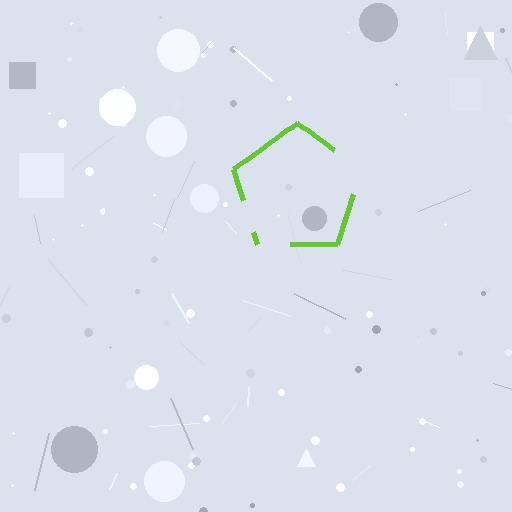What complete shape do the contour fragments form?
The contour fragments form a pentagon.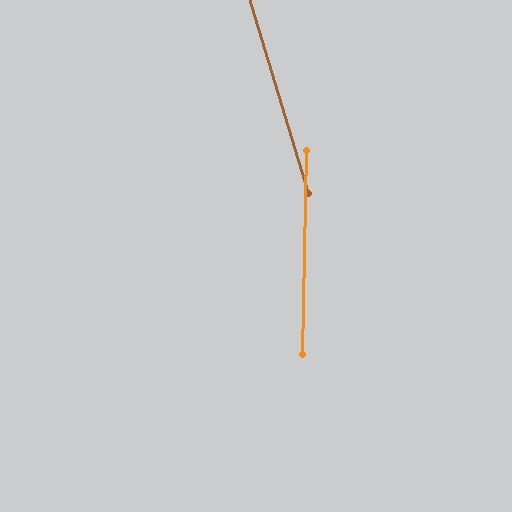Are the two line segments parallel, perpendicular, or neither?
Neither parallel nor perpendicular — they differ by about 18°.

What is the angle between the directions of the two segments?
Approximately 18 degrees.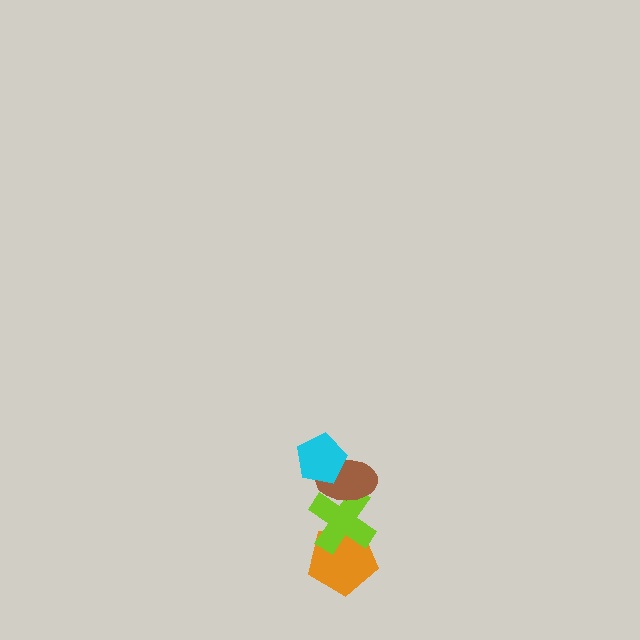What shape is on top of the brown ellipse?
The cyan pentagon is on top of the brown ellipse.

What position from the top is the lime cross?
The lime cross is 3rd from the top.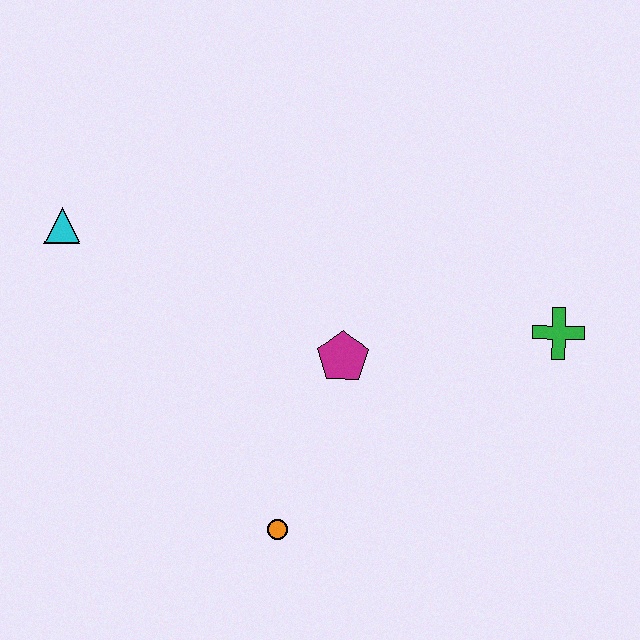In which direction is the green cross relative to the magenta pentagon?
The green cross is to the right of the magenta pentagon.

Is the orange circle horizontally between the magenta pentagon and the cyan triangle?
Yes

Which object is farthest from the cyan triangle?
The green cross is farthest from the cyan triangle.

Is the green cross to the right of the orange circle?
Yes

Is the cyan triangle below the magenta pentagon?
No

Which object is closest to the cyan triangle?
The magenta pentagon is closest to the cyan triangle.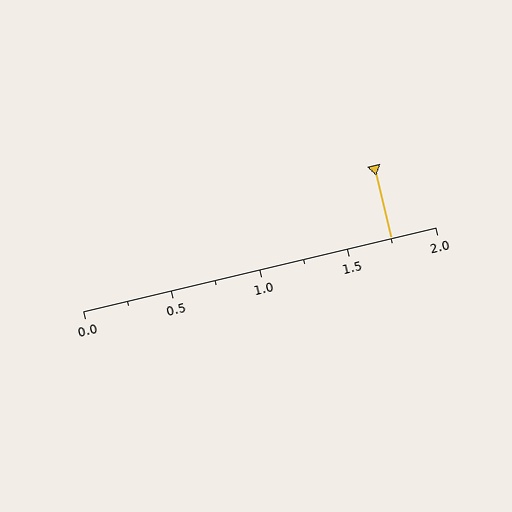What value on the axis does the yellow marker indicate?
The marker indicates approximately 1.75.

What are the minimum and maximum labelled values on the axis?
The axis runs from 0.0 to 2.0.